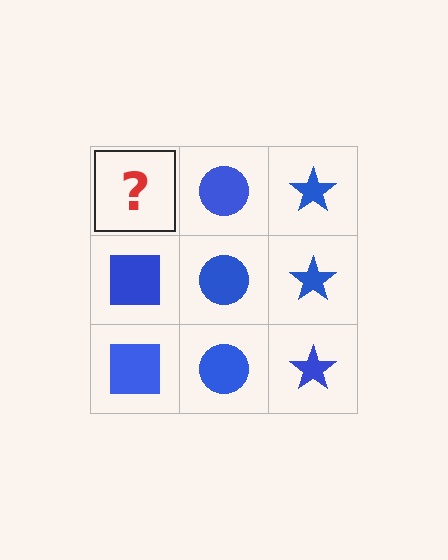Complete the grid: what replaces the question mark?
The question mark should be replaced with a blue square.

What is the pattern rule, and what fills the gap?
The rule is that each column has a consistent shape. The gap should be filled with a blue square.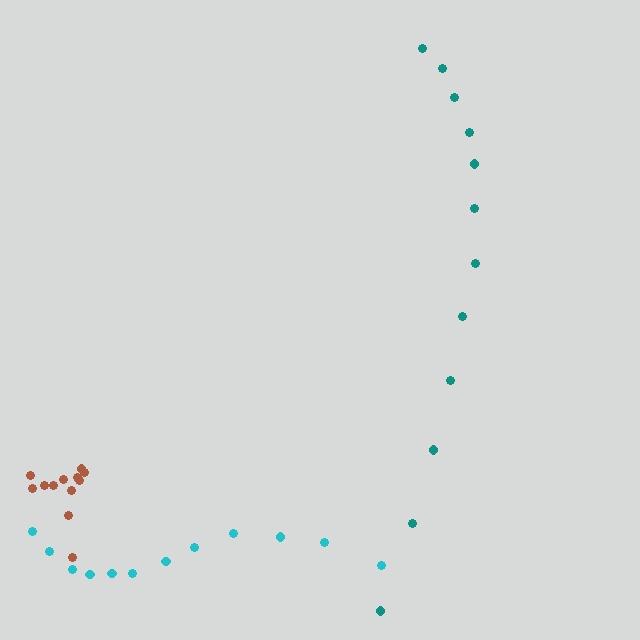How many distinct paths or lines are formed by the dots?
There are 3 distinct paths.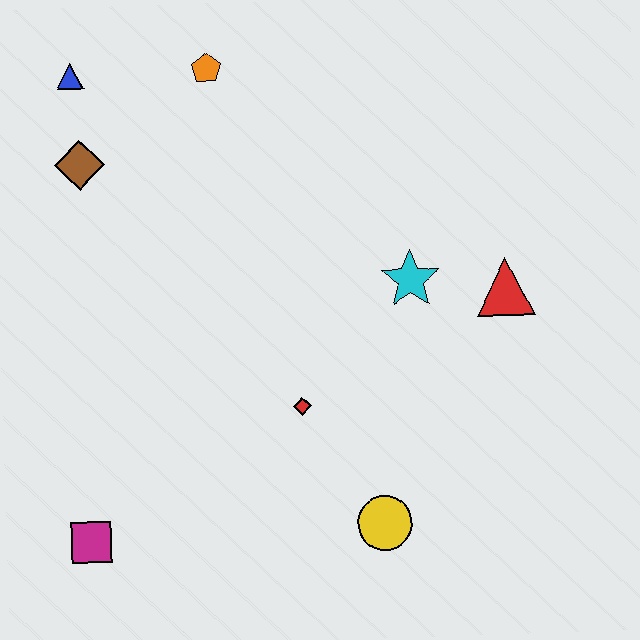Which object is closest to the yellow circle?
The red diamond is closest to the yellow circle.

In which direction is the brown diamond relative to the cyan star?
The brown diamond is to the left of the cyan star.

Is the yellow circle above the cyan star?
No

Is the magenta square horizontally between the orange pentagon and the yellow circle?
No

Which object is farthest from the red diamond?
The blue triangle is farthest from the red diamond.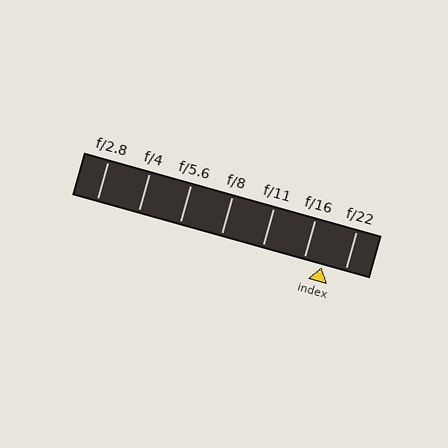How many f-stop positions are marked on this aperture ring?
There are 7 f-stop positions marked.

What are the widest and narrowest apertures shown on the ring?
The widest aperture shown is f/2.8 and the narrowest is f/22.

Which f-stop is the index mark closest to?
The index mark is closest to f/16.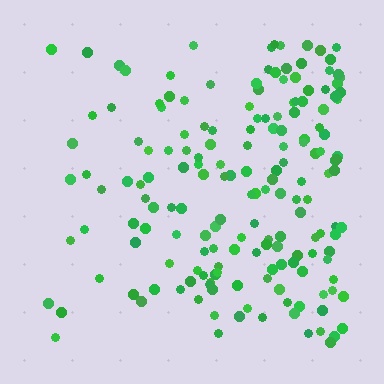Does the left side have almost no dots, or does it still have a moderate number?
Still a moderate number, just noticeably fewer than the right.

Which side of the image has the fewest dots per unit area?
The left.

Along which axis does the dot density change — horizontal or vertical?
Horizontal.